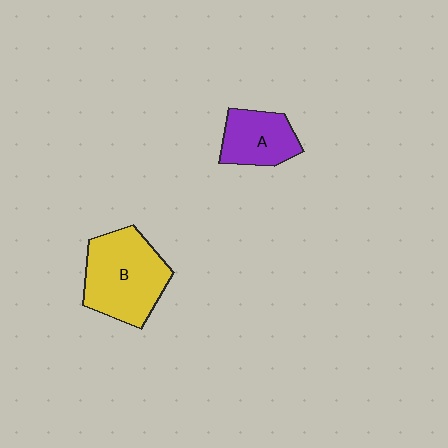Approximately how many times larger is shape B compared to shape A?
Approximately 1.7 times.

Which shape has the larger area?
Shape B (yellow).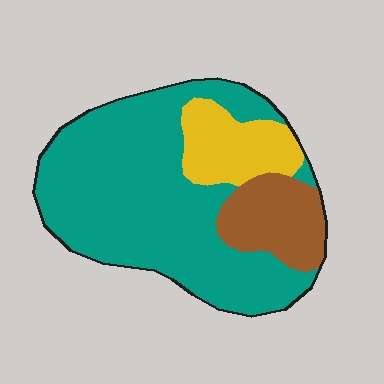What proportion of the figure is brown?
Brown takes up less than a sixth of the figure.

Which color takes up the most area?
Teal, at roughly 70%.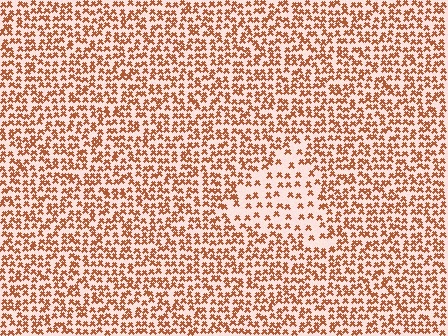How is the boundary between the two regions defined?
The boundary is defined by a change in element density (approximately 2.0x ratio). All elements are the same color, size, and shape.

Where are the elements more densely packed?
The elements are more densely packed outside the triangle boundary.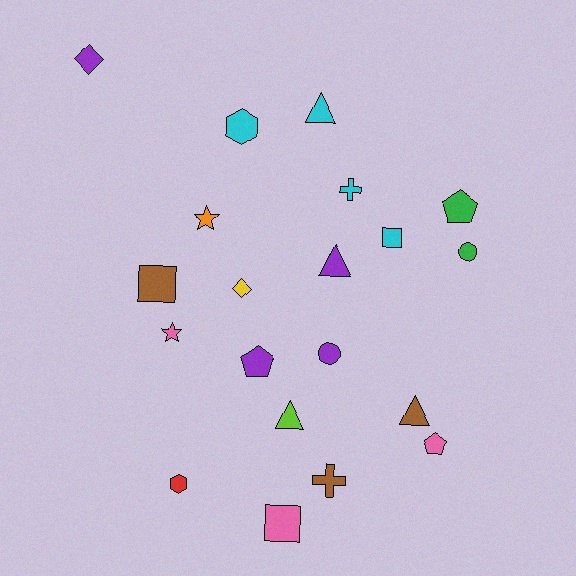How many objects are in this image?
There are 20 objects.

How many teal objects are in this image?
There are no teal objects.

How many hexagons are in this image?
There are 2 hexagons.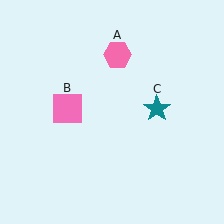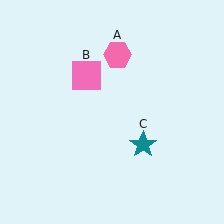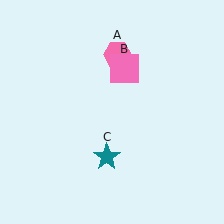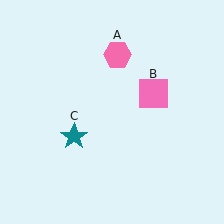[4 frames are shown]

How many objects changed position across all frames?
2 objects changed position: pink square (object B), teal star (object C).